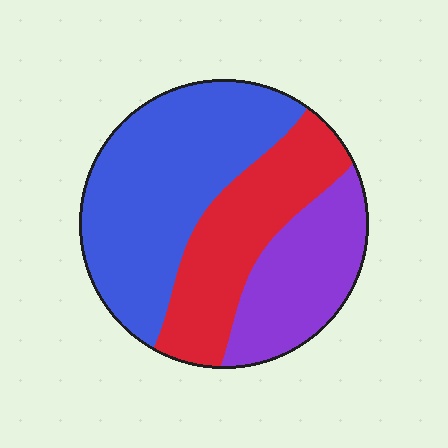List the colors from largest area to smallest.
From largest to smallest: blue, red, purple.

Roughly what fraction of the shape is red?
Red covers around 30% of the shape.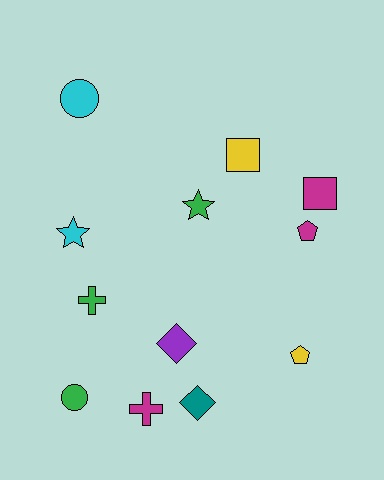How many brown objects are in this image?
There are no brown objects.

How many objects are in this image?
There are 12 objects.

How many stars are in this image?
There are 2 stars.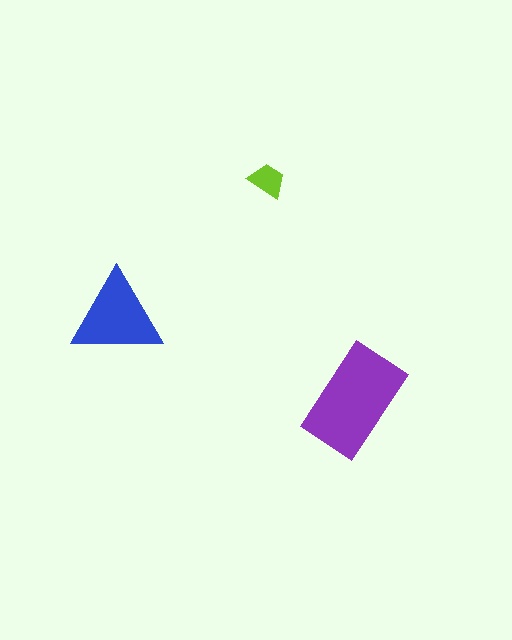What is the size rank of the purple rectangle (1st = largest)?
1st.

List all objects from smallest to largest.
The lime trapezoid, the blue triangle, the purple rectangle.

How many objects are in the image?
There are 3 objects in the image.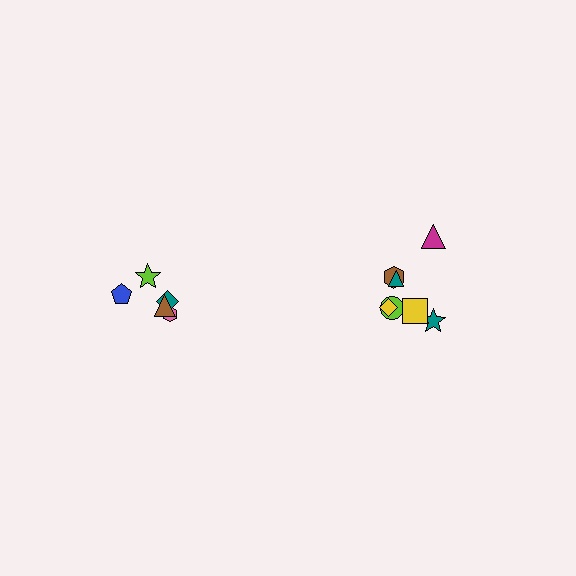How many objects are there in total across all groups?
There are 12 objects.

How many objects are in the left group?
There are 5 objects.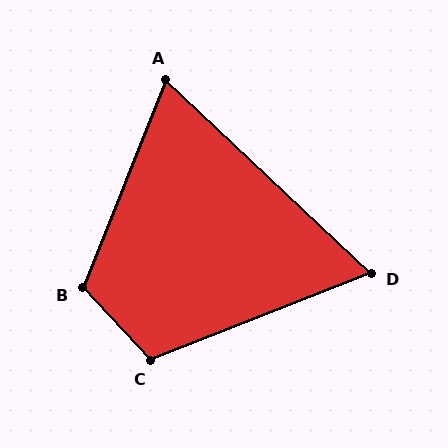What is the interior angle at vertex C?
Approximately 111 degrees (obtuse).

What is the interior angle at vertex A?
Approximately 69 degrees (acute).